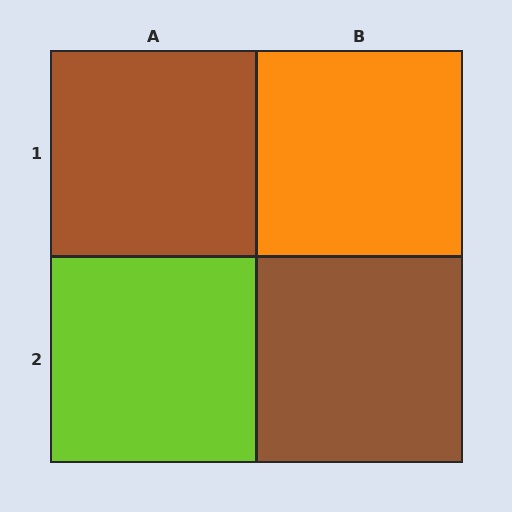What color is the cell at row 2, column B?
Brown.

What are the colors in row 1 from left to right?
Brown, orange.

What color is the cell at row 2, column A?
Lime.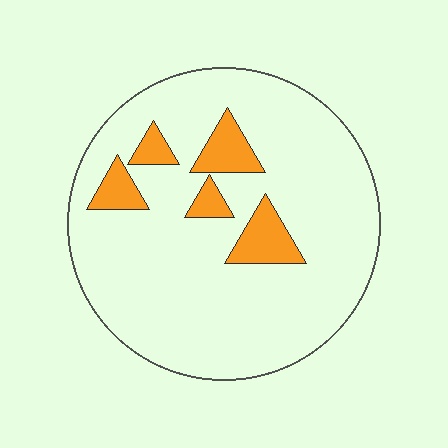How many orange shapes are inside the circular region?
5.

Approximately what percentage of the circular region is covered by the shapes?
Approximately 15%.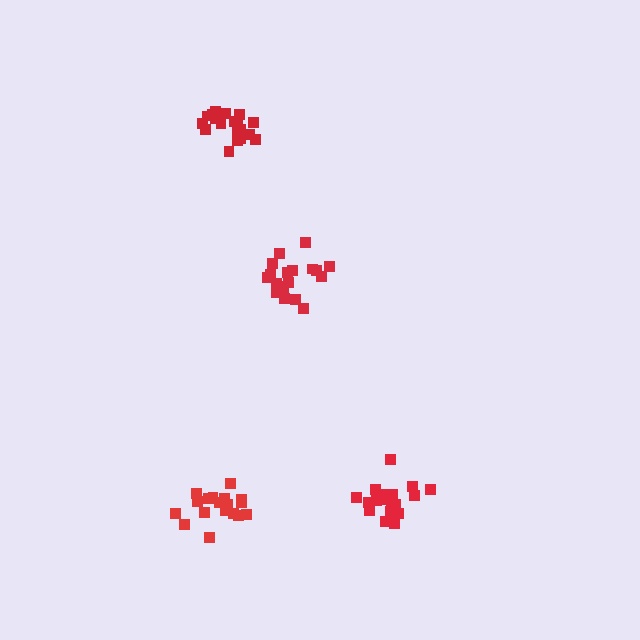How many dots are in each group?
Group 1: 21 dots, Group 2: 19 dots, Group 3: 20 dots, Group 4: 20 dots (80 total).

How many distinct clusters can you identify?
There are 4 distinct clusters.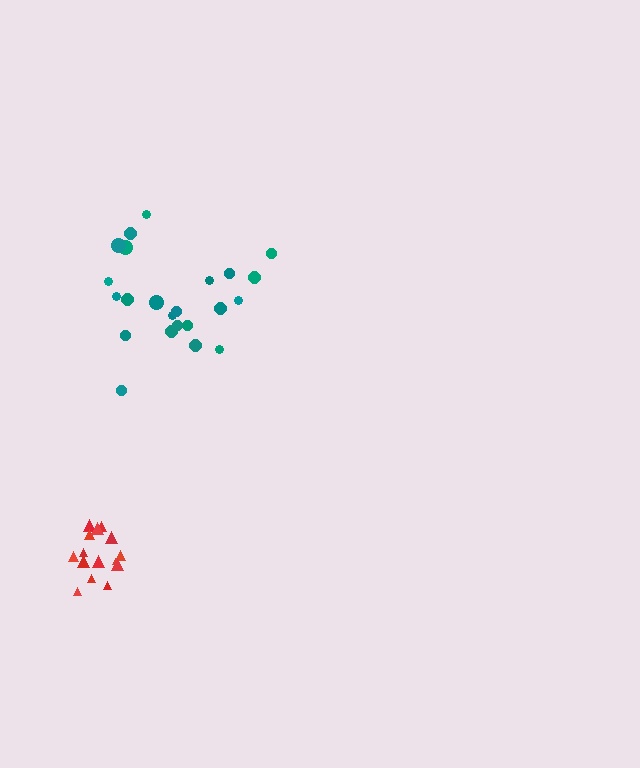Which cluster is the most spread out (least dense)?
Teal.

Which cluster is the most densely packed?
Red.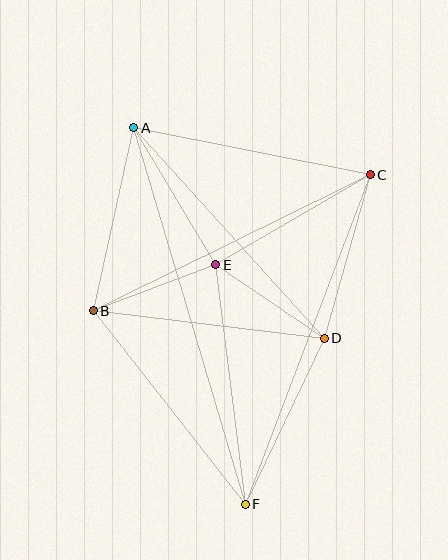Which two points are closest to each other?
Points B and E are closest to each other.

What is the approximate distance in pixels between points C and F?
The distance between C and F is approximately 352 pixels.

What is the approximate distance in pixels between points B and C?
The distance between B and C is approximately 309 pixels.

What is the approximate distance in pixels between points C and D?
The distance between C and D is approximately 170 pixels.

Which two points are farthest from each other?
Points A and F are farthest from each other.